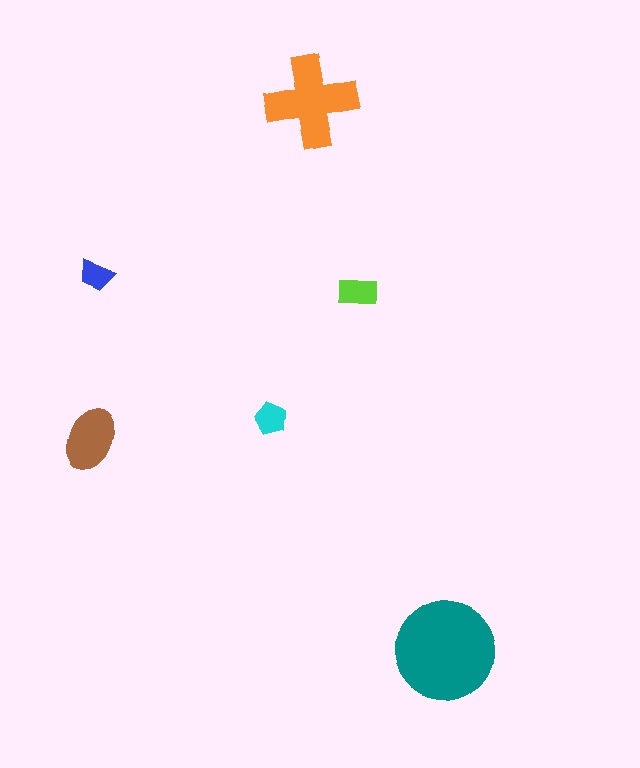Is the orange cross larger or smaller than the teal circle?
Smaller.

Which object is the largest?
The teal circle.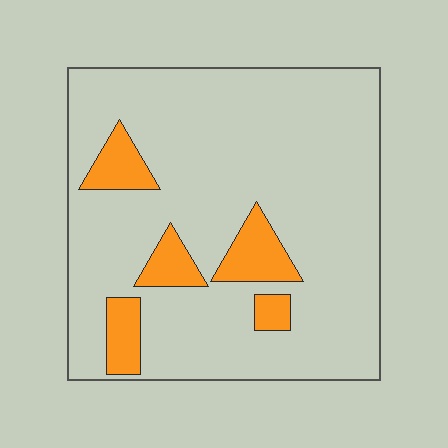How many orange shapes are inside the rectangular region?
5.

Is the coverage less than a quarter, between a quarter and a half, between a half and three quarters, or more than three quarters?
Less than a quarter.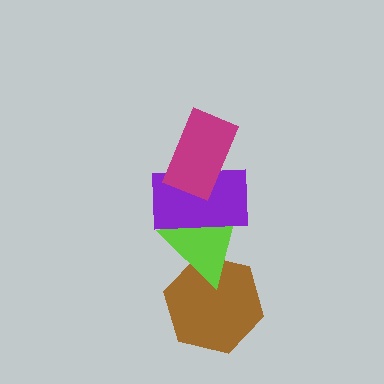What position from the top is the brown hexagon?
The brown hexagon is 4th from the top.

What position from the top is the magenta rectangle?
The magenta rectangle is 1st from the top.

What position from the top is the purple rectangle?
The purple rectangle is 2nd from the top.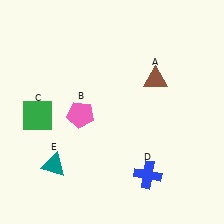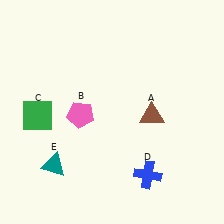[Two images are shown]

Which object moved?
The brown triangle (A) moved down.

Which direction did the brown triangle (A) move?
The brown triangle (A) moved down.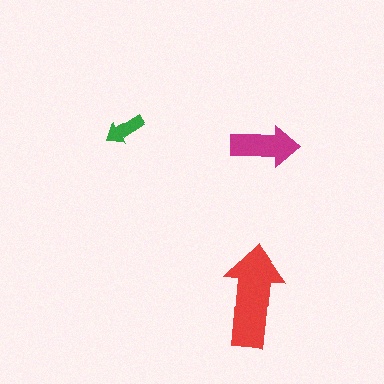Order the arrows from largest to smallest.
the red one, the magenta one, the green one.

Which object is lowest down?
The red arrow is bottommost.